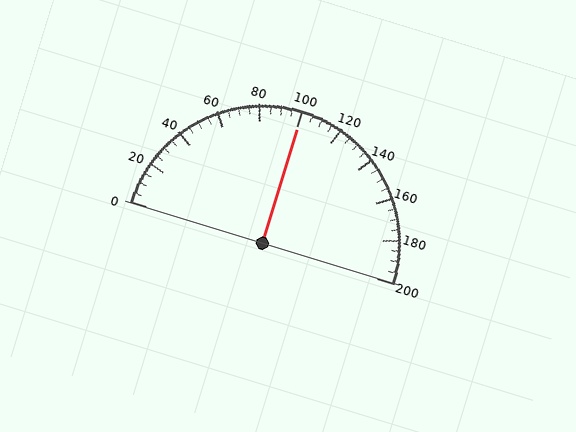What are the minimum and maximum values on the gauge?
The gauge ranges from 0 to 200.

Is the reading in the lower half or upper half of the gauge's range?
The reading is in the upper half of the range (0 to 200).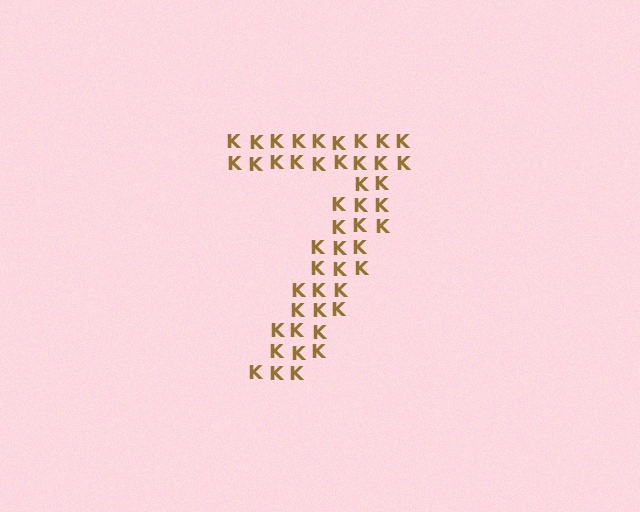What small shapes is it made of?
It is made of small letter K's.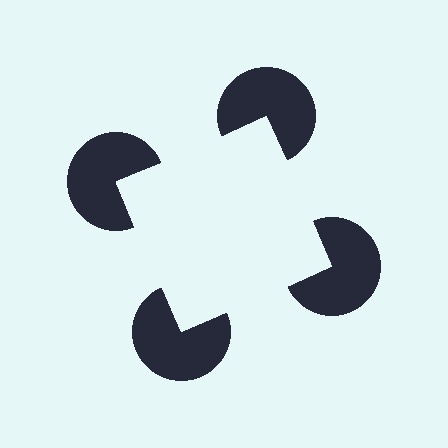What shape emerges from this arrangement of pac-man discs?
An illusory square — its edges are inferred from the aligned wedge cuts in the pac-man discs, not physically drawn.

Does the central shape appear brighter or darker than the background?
It typically appears slightly brighter than the background, even though no actual brightness change is drawn.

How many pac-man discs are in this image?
There are 4 — one at each vertex of the illusory square.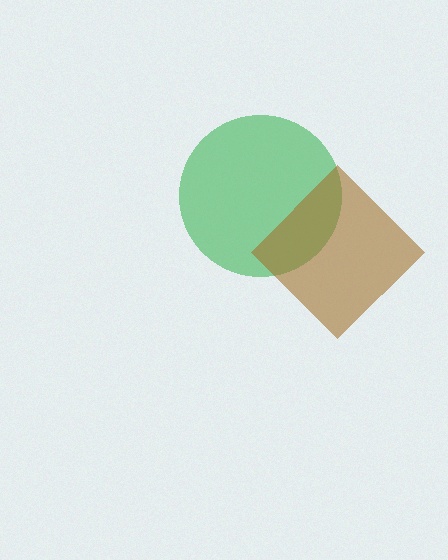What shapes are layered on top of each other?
The layered shapes are: a green circle, a brown diamond.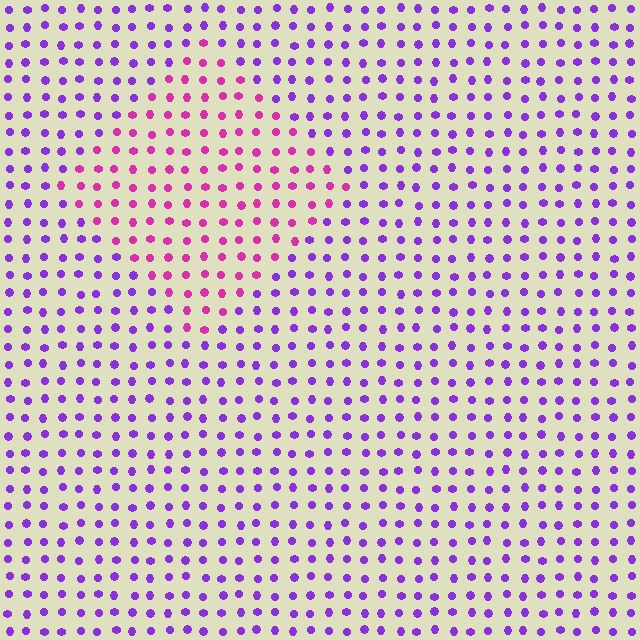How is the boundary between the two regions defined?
The boundary is defined purely by a slight shift in hue (about 44 degrees). Spacing, size, and orientation are identical on both sides.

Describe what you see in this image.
The image is filled with small purple elements in a uniform arrangement. A diamond-shaped region is visible where the elements are tinted to a slightly different hue, forming a subtle color boundary.